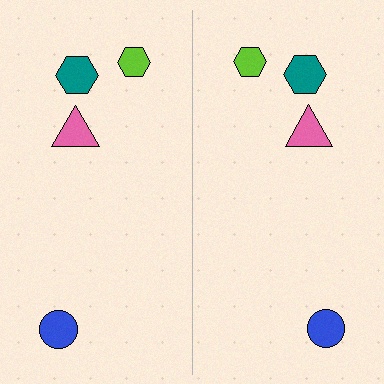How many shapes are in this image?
There are 8 shapes in this image.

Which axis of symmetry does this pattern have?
The pattern has a vertical axis of symmetry running through the center of the image.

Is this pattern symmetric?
Yes, this pattern has bilateral (reflection) symmetry.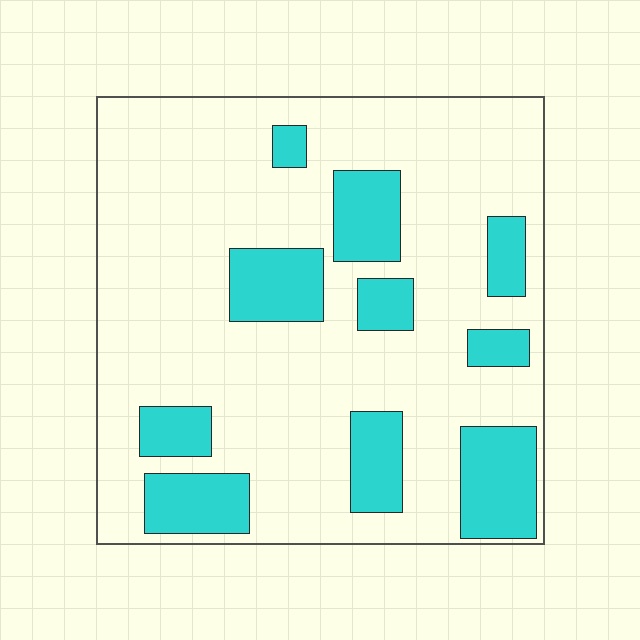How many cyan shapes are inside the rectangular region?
10.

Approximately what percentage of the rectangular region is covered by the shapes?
Approximately 25%.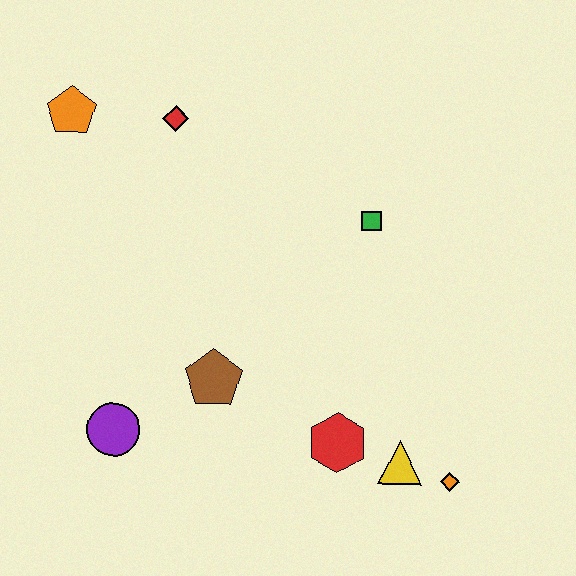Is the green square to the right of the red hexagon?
Yes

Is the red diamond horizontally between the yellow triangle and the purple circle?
Yes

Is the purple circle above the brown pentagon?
No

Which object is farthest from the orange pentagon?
The orange diamond is farthest from the orange pentagon.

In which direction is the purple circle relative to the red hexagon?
The purple circle is to the left of the red hexagon.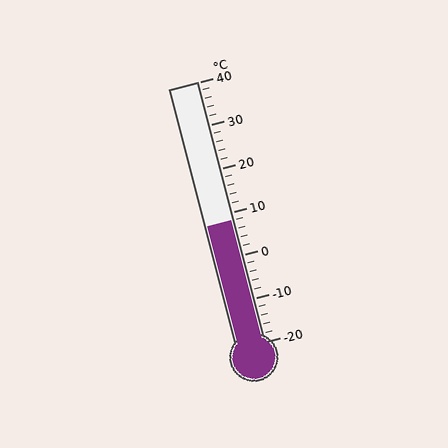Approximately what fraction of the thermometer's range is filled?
The thermometer is filled to approximately 45% of its range.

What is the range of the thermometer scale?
The thermometer scale ranges from -20°C to 40°C.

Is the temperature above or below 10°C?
The temperature is below 10°C.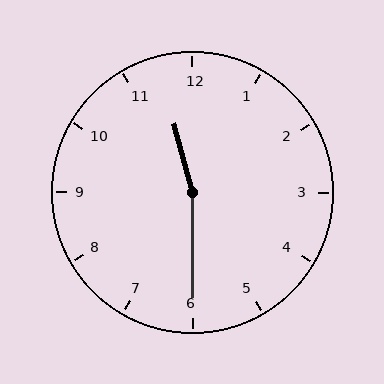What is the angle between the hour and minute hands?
Approximately 165 degrees.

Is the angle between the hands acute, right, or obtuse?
It is obtuse.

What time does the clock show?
11:30.